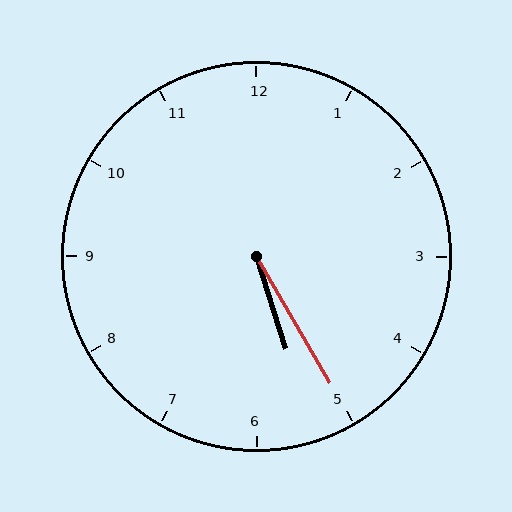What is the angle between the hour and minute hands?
Approximately 12 degrees.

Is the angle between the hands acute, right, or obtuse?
It is acute.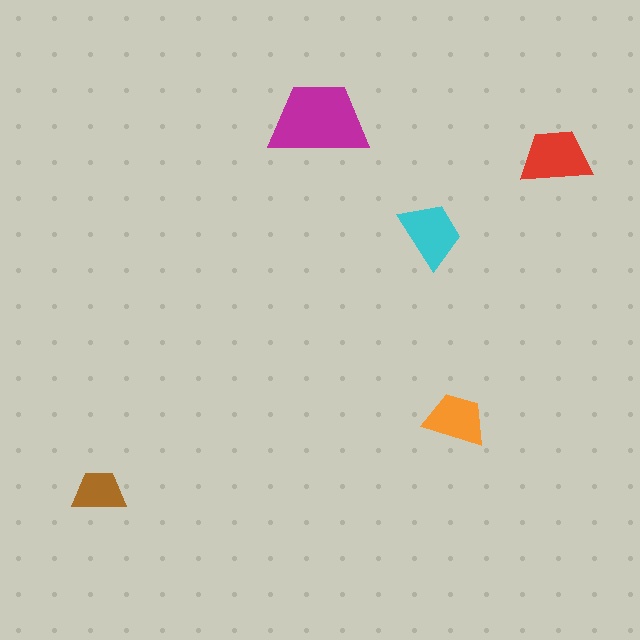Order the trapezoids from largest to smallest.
the magenta one, the red one, the cyan one, the orange one, the brown one.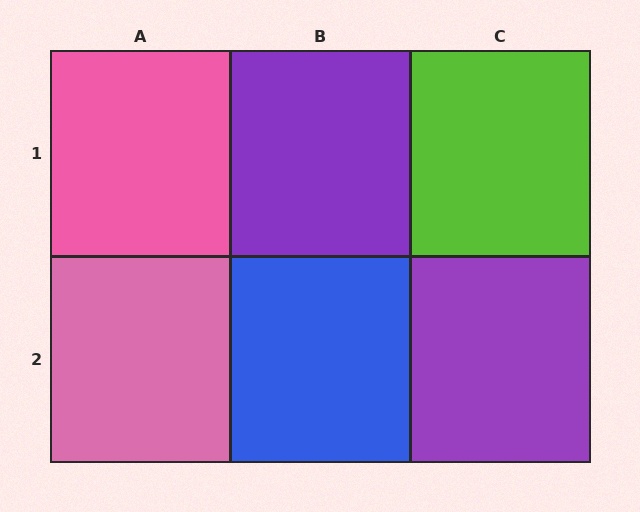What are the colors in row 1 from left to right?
Pink, purple, lime.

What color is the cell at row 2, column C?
Purple.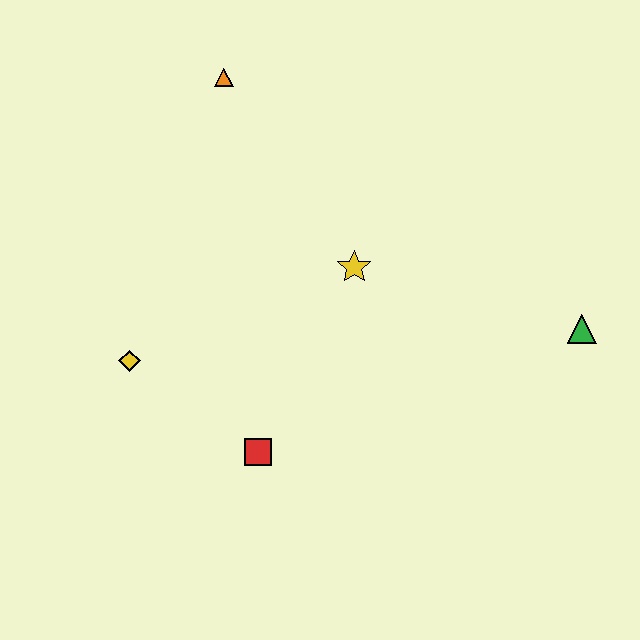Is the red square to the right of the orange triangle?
Yes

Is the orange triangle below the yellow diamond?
No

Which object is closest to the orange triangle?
The yellow star is closest to the orange triangle.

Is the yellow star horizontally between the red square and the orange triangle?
No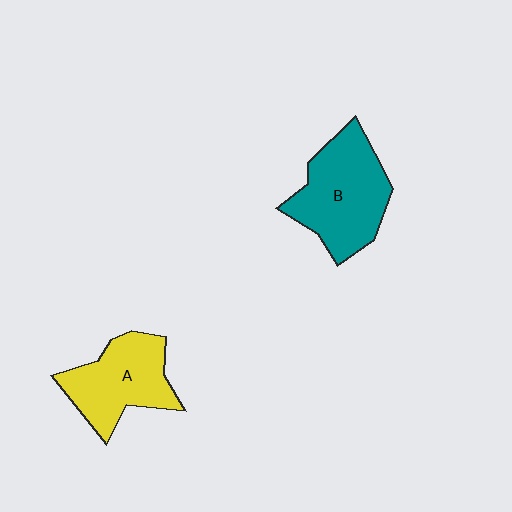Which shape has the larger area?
Shape B (teal).